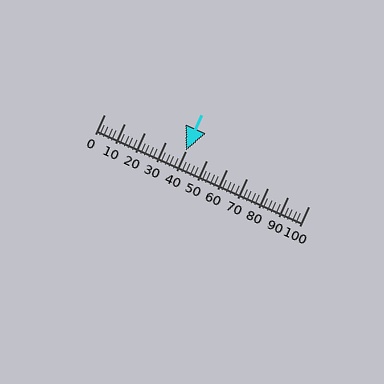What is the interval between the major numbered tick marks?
The major tick marks are spaced 10 units apart.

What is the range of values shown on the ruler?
The ruler shows values from 0 to 100.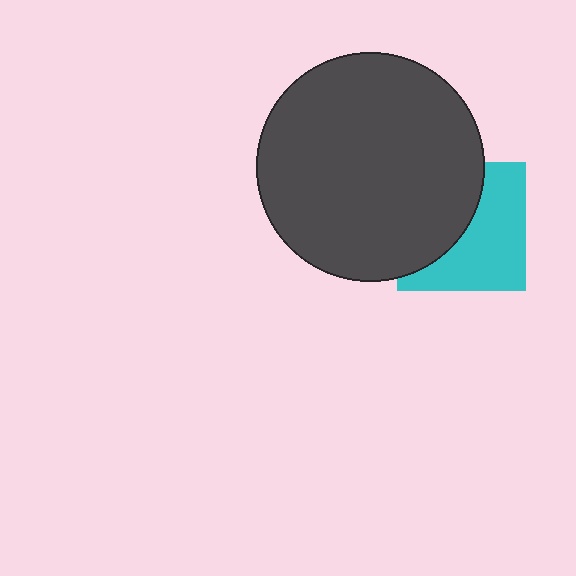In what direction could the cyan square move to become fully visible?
The cyan square could move right. That would shift it out from behind the dark gray circle entirely.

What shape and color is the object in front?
The object in front is a dark gray circle.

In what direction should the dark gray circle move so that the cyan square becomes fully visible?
The dark gray circle should move left. That is the shortest direction to clear the overlap and leave the cyan square fully visible.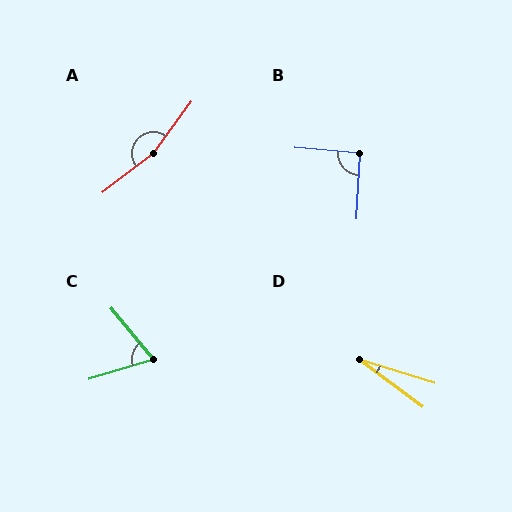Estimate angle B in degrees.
Approximately 92 degrees.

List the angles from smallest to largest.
D (20°), C (67°), B (92°), A (163°).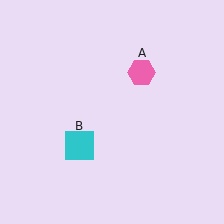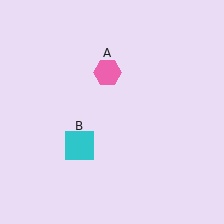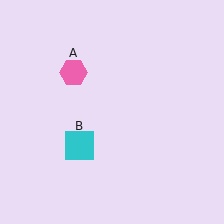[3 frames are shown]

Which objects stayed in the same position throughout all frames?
Cyan square (object B) remained stationary.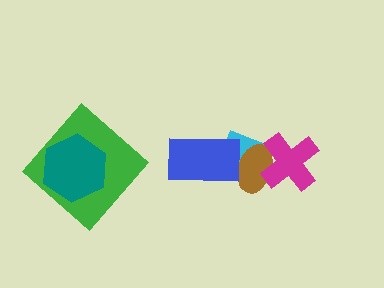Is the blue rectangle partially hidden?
No, no other shape covers it.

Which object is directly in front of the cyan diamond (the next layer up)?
The brown ellipse is directly in front of the cyan diamond.